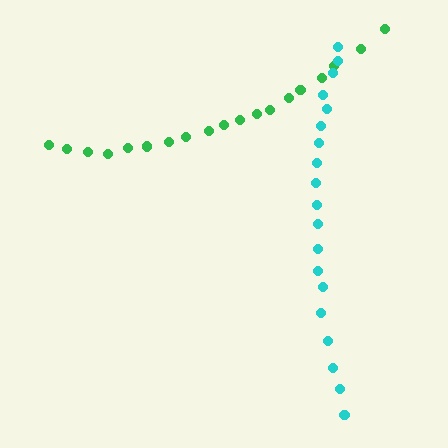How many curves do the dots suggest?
There are 2 distinct paths.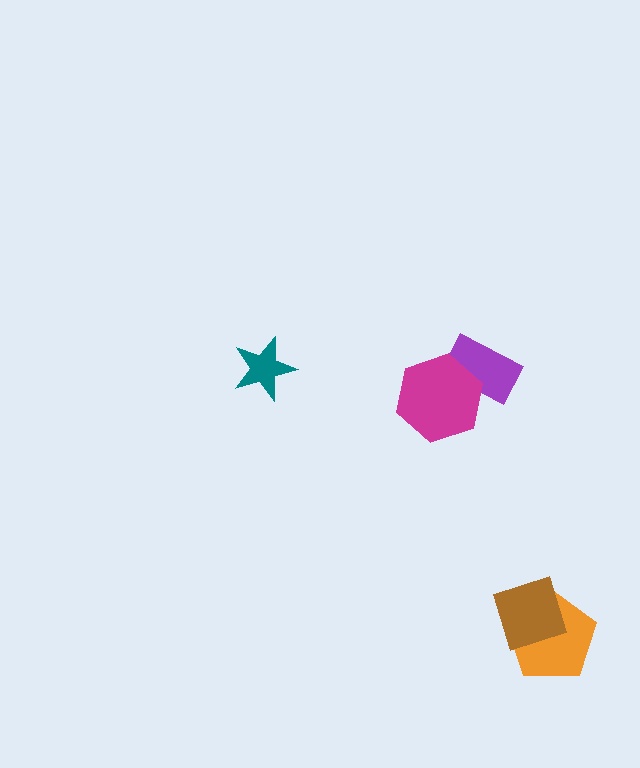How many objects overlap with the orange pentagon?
1 object overlaps with the orange pentagon.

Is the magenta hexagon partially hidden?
No, no other shape covers it.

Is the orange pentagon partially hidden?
Yes, it is partially covered by another shape.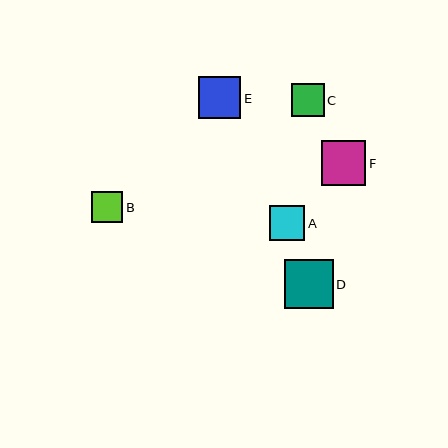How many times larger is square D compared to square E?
Square D is approximately 1.1 times the size of square E.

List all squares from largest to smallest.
From largest to smallest: D, F, E, A, C, B.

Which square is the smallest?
Square B is the smallest with a size of approximately 31 pixels.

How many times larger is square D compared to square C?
Square D is approximately 1.5 times the size of square C.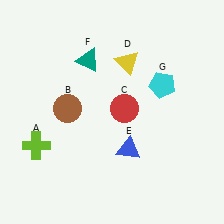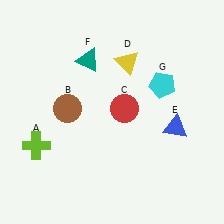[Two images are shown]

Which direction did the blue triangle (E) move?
The blue triangle (E) moved right.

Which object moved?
The blue triangle (E) moved right.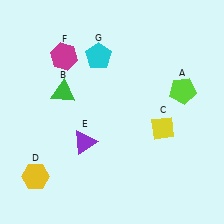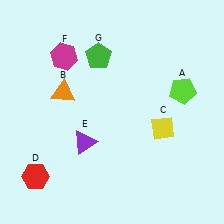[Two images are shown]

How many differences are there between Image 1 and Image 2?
There are 3 differences between the two images.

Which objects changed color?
B changed from green to orange. D changed from yellow to red. G changed from cyan to green.